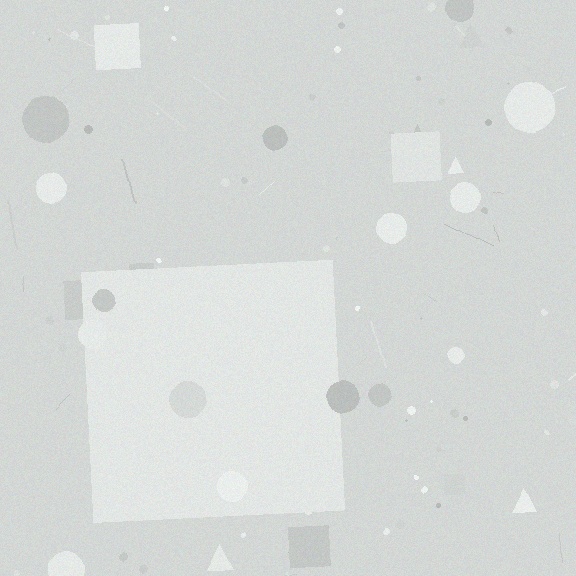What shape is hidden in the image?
A square is hidden in the image.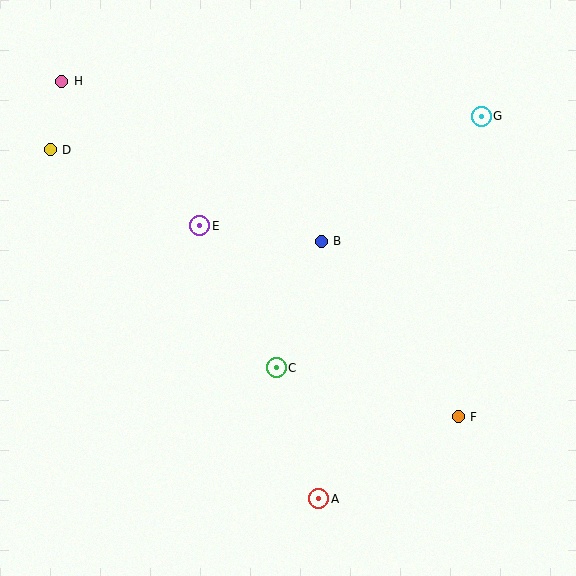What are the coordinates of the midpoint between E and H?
The midpoint between E and H is at (131, 154).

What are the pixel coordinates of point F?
Point F is at (458, 417).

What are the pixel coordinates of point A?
Point A is at (319, 499).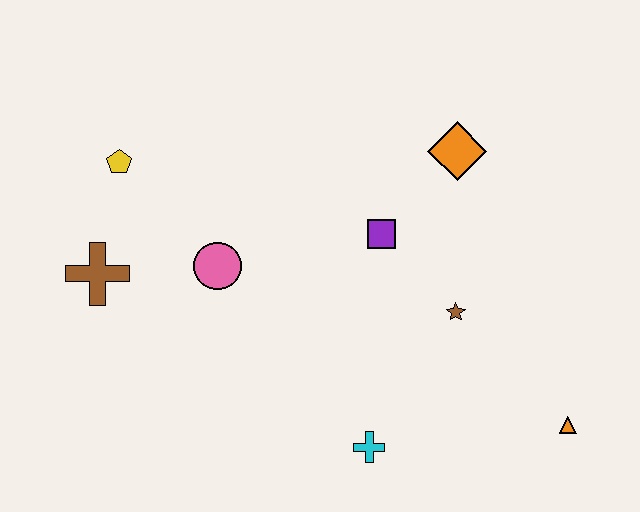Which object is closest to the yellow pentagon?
The brown cross is closest to the yellow pentagon.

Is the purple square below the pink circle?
No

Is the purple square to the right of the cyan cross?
Yes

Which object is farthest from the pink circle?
The orange triangle is farthest from the pink circle.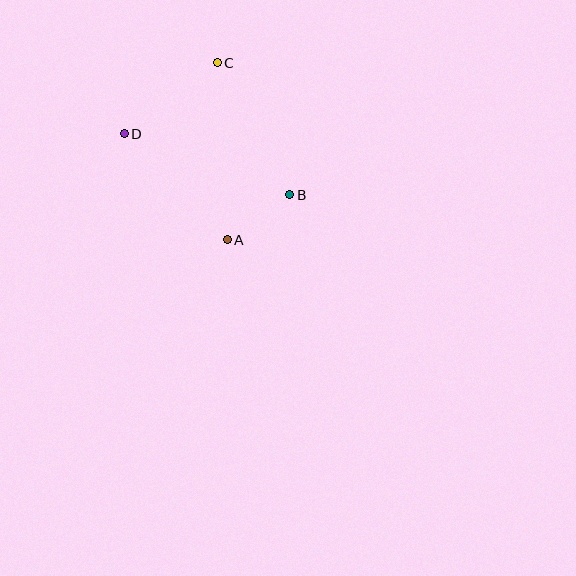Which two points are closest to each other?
Points A and B are closest to each other.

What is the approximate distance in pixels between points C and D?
The distance between C and D is approximately 117 pixels.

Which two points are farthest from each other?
Points A and C are farthest from each other.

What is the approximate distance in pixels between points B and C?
The distance between B and C is approximately 151 pixels.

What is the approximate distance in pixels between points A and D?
The distance between A and D is approximately 148 pixels.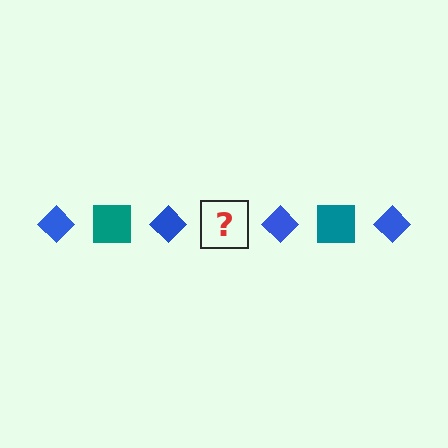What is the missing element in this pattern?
The missing element is a teal square.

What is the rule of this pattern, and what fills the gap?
The rule is that the pattern alternates between blue diamond and teal square. The gap should be filled with a teal square.